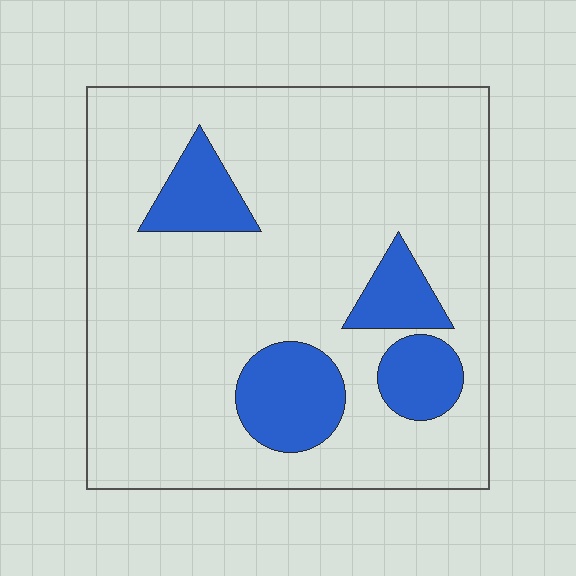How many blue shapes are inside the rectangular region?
4.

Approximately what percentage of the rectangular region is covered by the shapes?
Approximately 15%.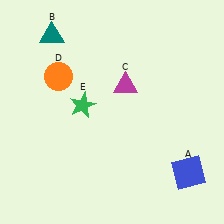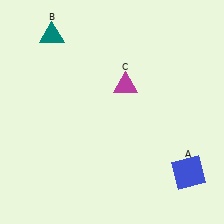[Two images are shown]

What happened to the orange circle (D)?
The orange circle (D) was removed in Image 2. It was in the top-left area of Image 1.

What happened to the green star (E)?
The green star (E) was removed in Image 2. It was in the top-left area of Image 1.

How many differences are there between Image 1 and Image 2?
There are 2 differences between the two images.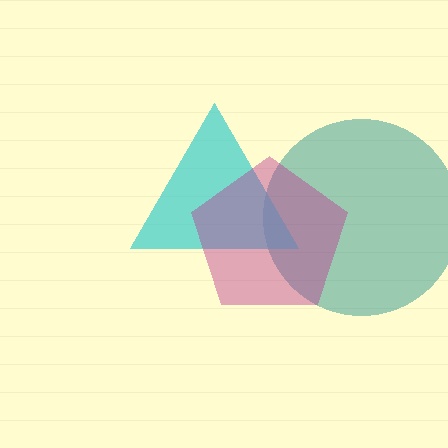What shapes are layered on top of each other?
The layered shapes are: a teal circle, a cyan triangle, a magenta pentagon.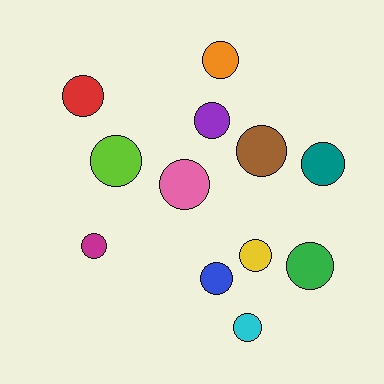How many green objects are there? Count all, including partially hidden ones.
There is 1 green object.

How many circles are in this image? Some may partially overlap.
There are 12 circles.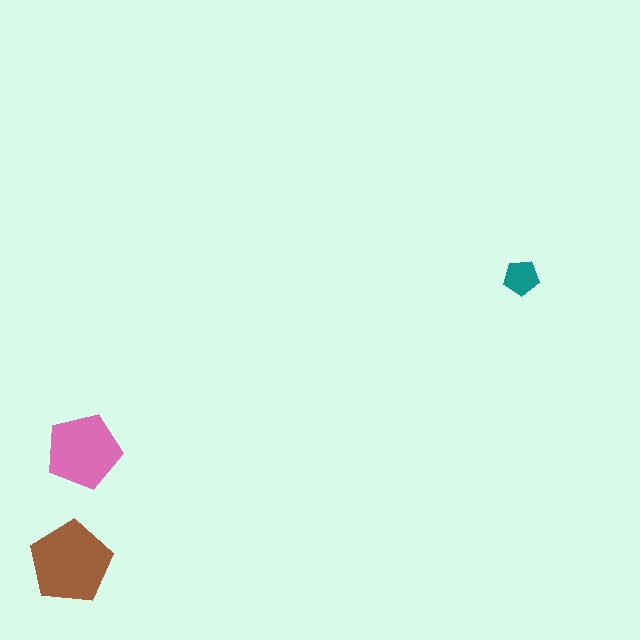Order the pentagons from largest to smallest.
the brown one, the pink one, the teal one.